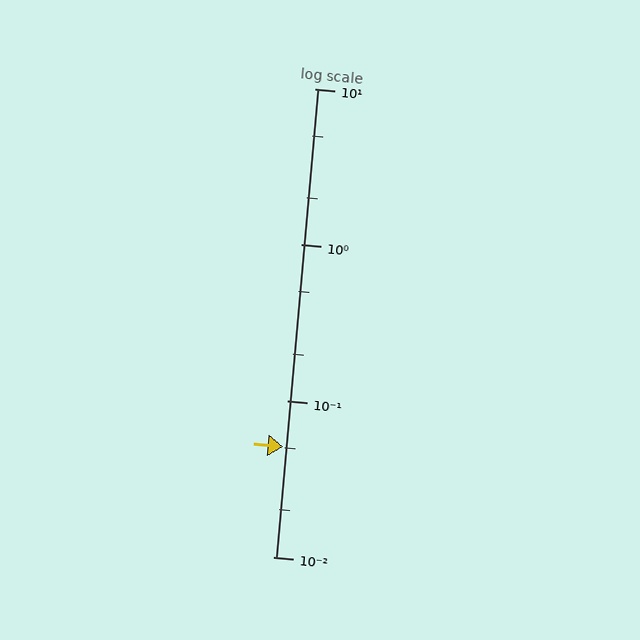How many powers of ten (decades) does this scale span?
The scale spans 3 decades, from 0.01 to 10.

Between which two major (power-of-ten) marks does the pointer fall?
The pointer is between 0.01 and 0.1.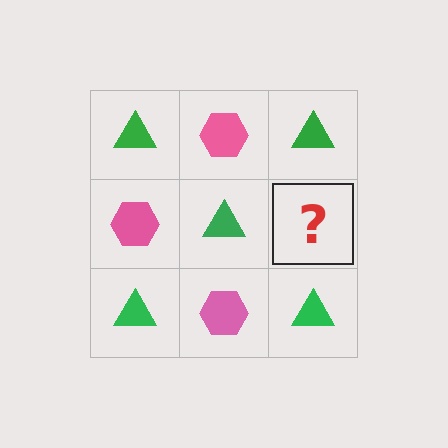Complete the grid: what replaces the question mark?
The question mark should be replaced with a pink hexagon.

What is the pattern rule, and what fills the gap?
The rule is that it alternates green triangle and pink hexagon in a checkerboard pattern. The gap should be filled with a pink hexagon.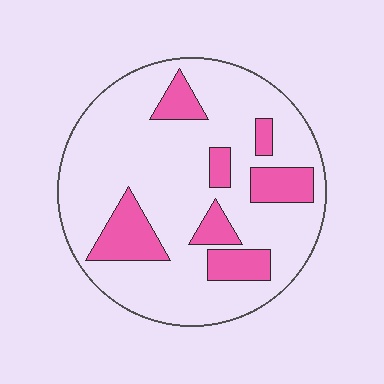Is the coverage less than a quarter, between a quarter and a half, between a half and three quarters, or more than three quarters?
Less than a quarter.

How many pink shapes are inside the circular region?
7.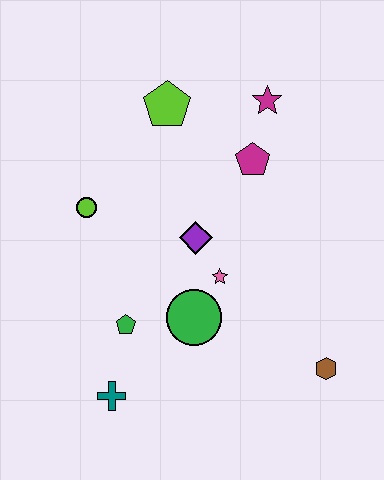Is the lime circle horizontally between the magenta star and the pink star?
No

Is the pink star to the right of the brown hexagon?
No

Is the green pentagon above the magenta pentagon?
No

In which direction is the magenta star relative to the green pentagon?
The magenta star is above the green pentagon.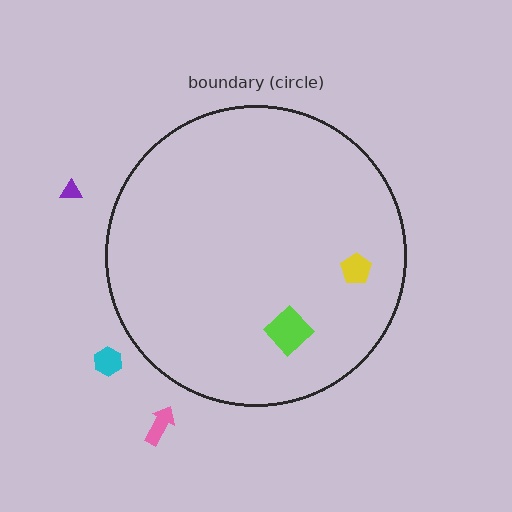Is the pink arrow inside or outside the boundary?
Outside.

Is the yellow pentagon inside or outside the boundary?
Inside.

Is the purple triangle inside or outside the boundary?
Outside.